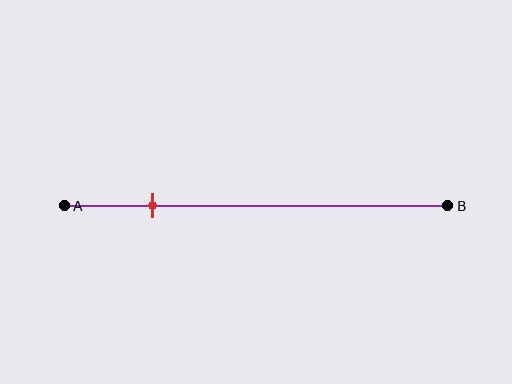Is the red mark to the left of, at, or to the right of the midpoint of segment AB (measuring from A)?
The red mark is to the left of the midpoint of segment AB.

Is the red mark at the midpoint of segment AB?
No, the mark is at about 25% from A, not at the 50% midpoint.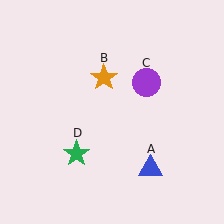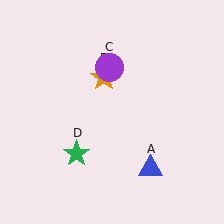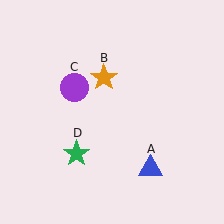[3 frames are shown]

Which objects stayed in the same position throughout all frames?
Blue triangle (object A) and orange star (object B) and green star (object D) remained stationary.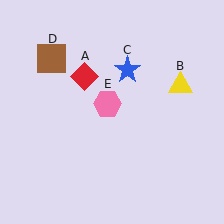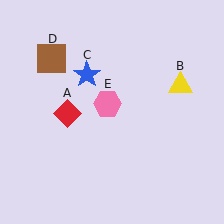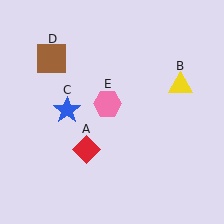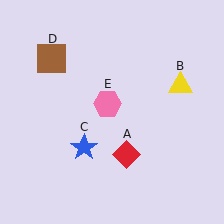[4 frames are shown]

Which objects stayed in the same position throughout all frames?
Yellow triangle (object B) and brown square (object D) and pink hexagon (object E) remained stationary.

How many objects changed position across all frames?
2 objects changed position: red diamond (object A), blue star (object C).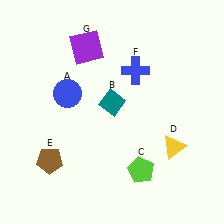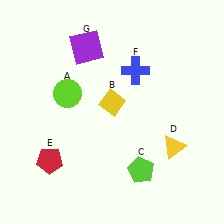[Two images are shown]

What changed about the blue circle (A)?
In Image 1, A is blue. In Image 2, it changed to lime.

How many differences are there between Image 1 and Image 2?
There are 3 differences between the two images.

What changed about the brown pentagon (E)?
In Image 1, E is brown. In Image 2, it changed to red.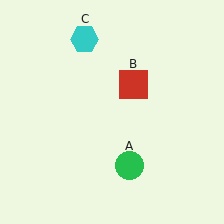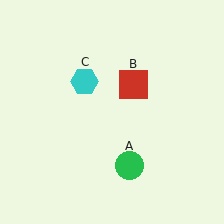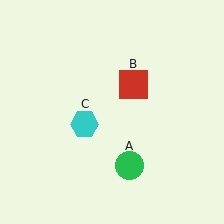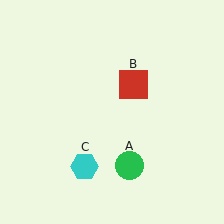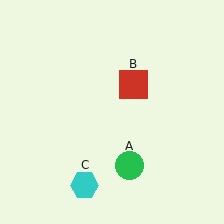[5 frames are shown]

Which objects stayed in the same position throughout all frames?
Green circle (object A) and red square (object B) remained stationary.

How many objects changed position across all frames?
1 object changed position: cyan hexagon (object C).